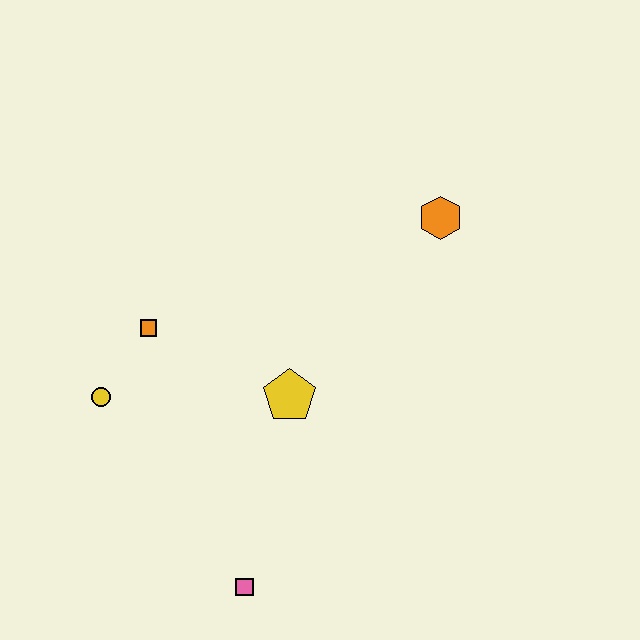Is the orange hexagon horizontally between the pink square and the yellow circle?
No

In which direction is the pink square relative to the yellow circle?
The pink square is below the yellow circle.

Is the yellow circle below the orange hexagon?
Yes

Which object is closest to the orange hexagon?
The yellow pentagon is closest to the orange hexagon.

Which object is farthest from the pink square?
The orange hexagon is farthest from the pink square.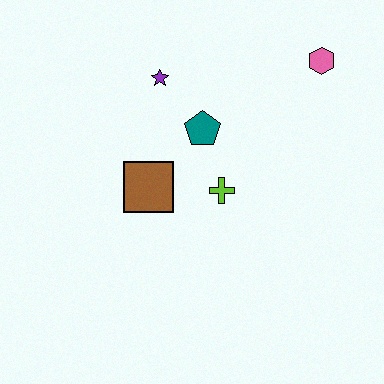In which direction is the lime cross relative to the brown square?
The lime cross is to the right of the brown square.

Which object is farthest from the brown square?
The pink hexagon is farthest from the brown square.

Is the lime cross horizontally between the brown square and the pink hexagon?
Yes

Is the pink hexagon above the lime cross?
Yes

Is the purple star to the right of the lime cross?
No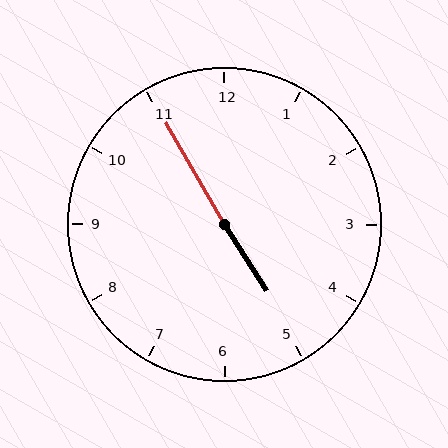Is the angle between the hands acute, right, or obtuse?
It is obtuse.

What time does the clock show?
4:55.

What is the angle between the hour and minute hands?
Approximately 178 degrees.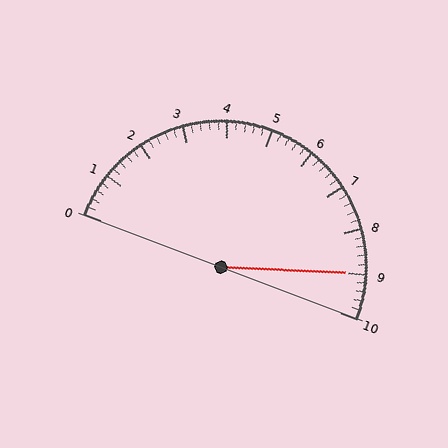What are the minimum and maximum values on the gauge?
The gauge ranges from 0 to 10.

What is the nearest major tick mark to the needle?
The nearest major tick mark is 9.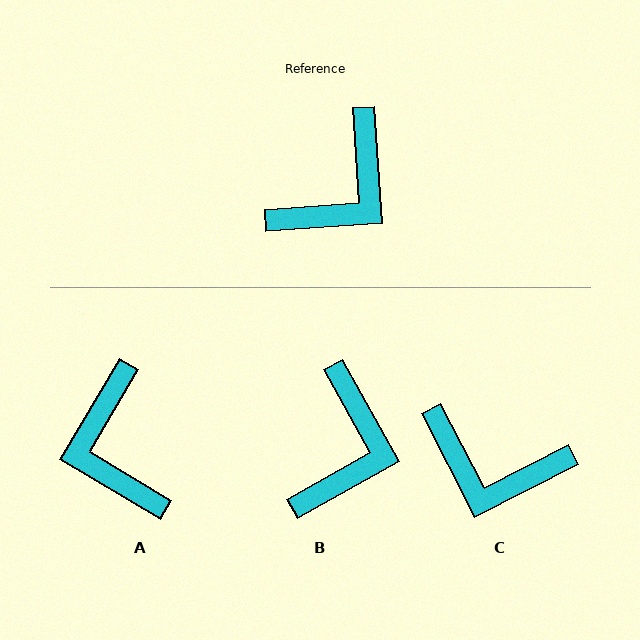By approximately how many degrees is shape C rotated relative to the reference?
Approximately 67 degrees clockwise.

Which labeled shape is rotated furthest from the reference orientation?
A, about 125 degrees away.